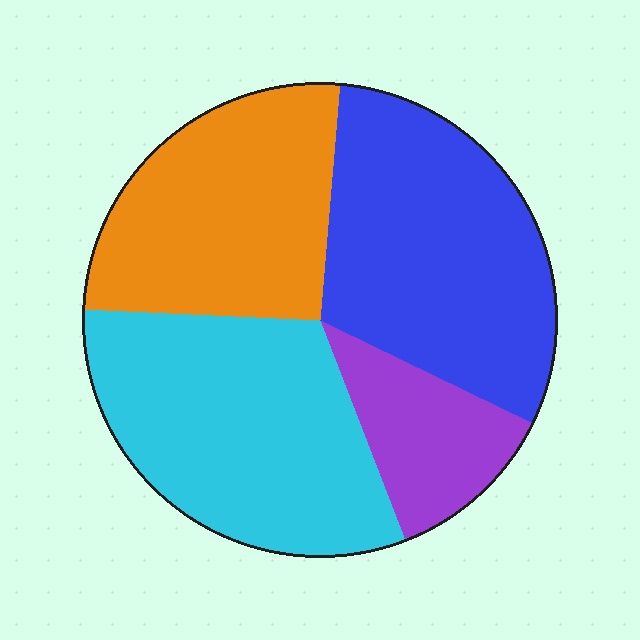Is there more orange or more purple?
Orange.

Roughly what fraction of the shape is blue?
Blue takes up between a sixth and a third of the shape.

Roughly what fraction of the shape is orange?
Orange covers about 25% of the shape.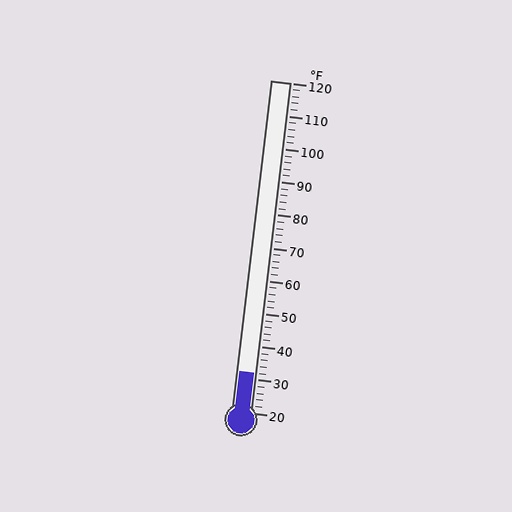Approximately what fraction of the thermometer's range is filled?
The thermometer is filled to approximately 10% of its range.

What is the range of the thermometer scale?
The thermometer scale ranges from 20°F to 120°F.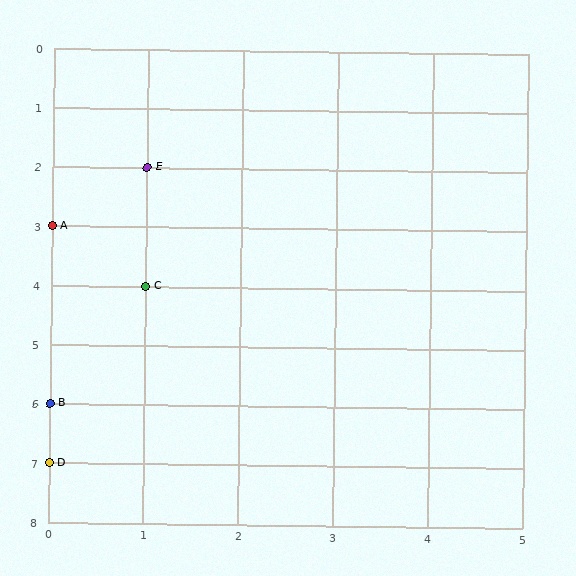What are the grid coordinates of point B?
Point B is at grid coordinates (0, 6).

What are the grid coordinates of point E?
Point E is at grid coordinates (1, 2).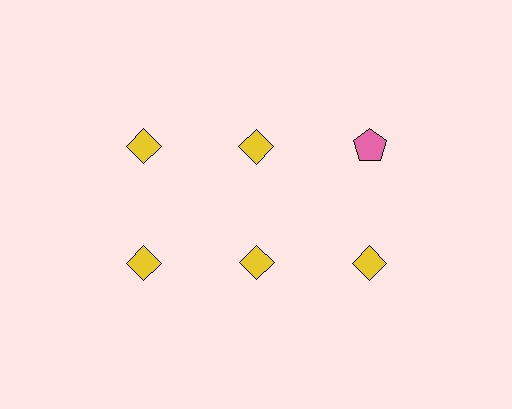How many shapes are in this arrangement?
There are 6 shapes arranged in a grid pattern.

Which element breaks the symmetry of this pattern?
The pink pentagon in the top row, center column breaks the symmetry. All other shapes are yellow diamonds.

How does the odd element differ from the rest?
It differs in both color (pink instead of yellow) and shape (pentagon instead of diamond).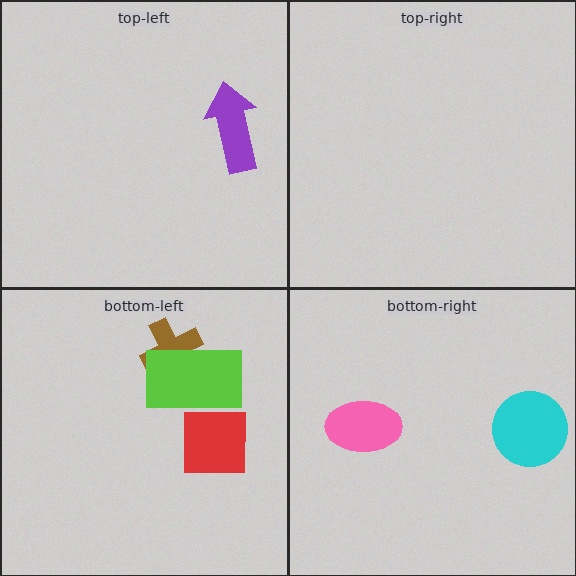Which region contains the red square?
The bottom-left region.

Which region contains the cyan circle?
The bottom-right region.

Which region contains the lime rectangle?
The bottom-left region.